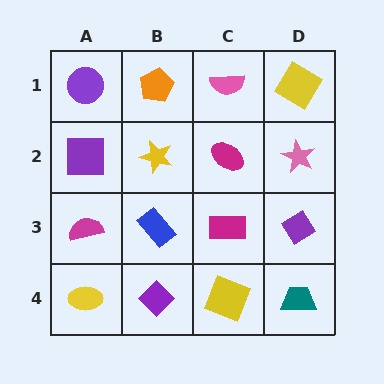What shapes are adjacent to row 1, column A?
A purple square (row 2, column A), an orange pentagon (row 1, column B).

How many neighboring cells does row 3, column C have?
4.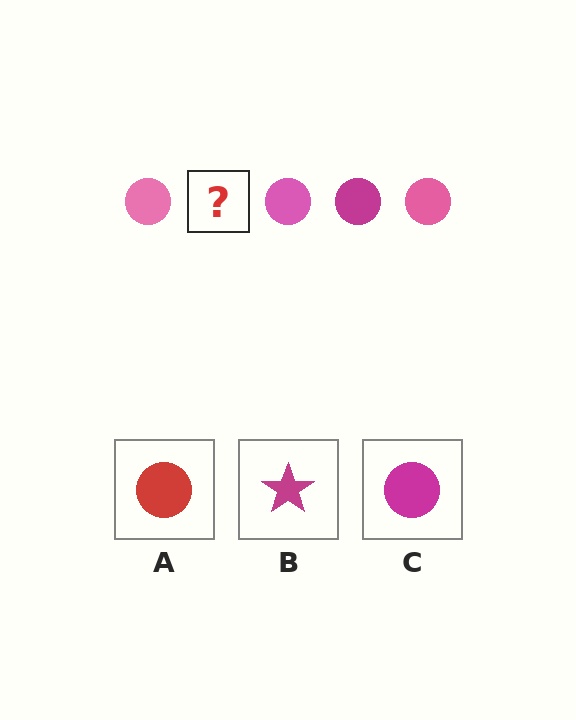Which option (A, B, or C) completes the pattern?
C.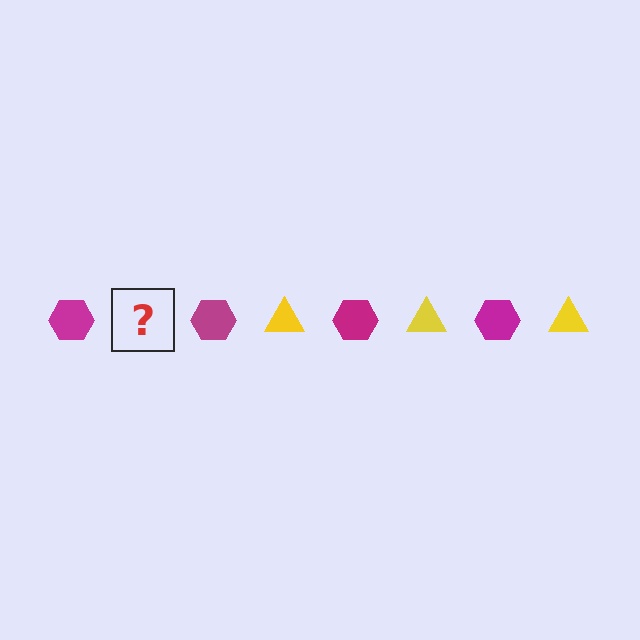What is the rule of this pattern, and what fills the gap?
The rule is that the pattern alternates between magenta hexagon and yellow triangle. The gap should be filled with a yellow triangle.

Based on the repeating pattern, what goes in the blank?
The blank should be a yellow triangle.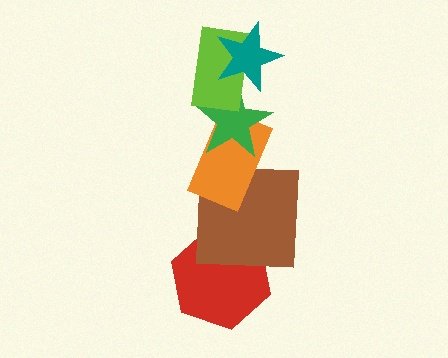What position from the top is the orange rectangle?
The orange rectangle is 4th from the top.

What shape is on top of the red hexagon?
The brown square is on top of the red hexagon.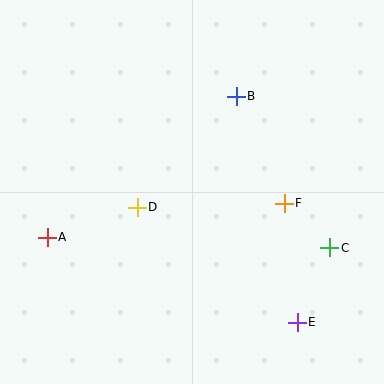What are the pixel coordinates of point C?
Point C is at (330, 248).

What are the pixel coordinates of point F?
Point F is at (284, 203).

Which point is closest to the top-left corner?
Point A is closest to the top-left corner.